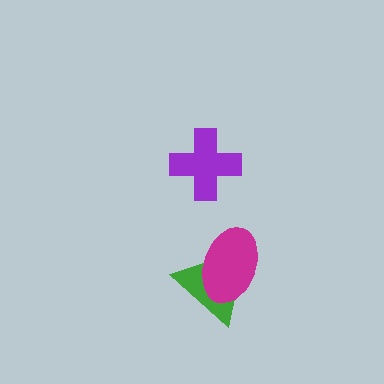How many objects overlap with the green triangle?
1 object overlaps with the green triangle.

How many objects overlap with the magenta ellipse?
1 object overlaps with the magenta ellipse.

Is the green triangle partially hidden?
Yes, it is partially covered by another shape.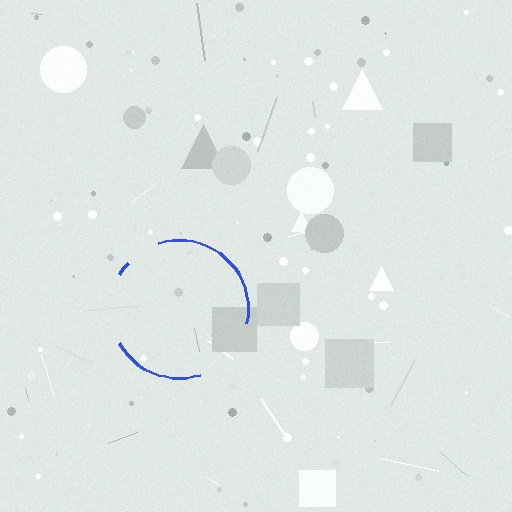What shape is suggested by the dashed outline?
The dashed outline suggests a circle.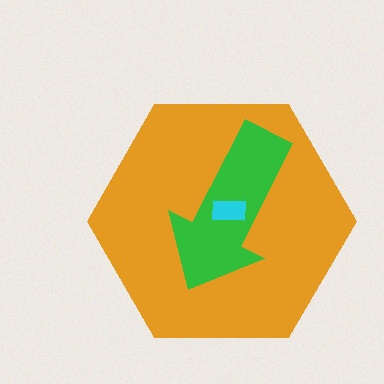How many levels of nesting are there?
3.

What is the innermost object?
The cyan rectangle.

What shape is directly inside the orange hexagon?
The green arrow.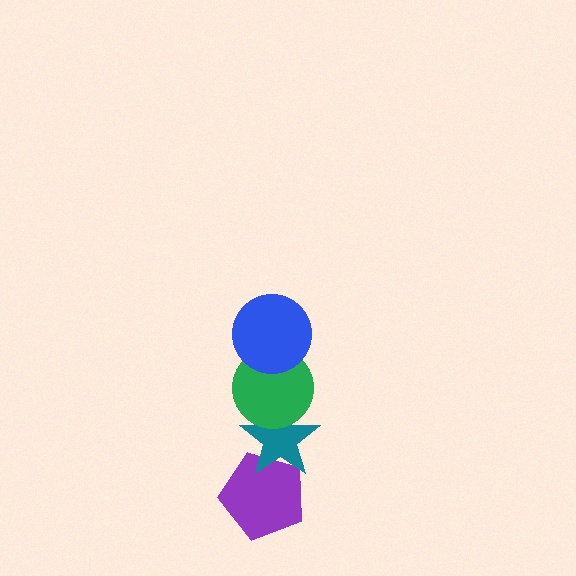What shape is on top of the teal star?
The green circle is on top of the teal star.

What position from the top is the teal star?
The teal star is 3rd from the top.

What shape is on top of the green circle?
The blue circle is on top of the green circle.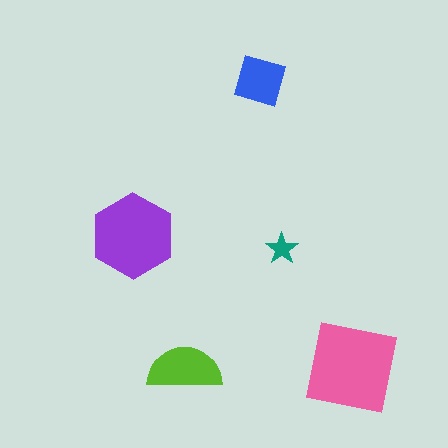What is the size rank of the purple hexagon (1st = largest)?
2nd.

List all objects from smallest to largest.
The teal star, the blue diamond, the lime semicircle, the purple hexagon, the pink square.